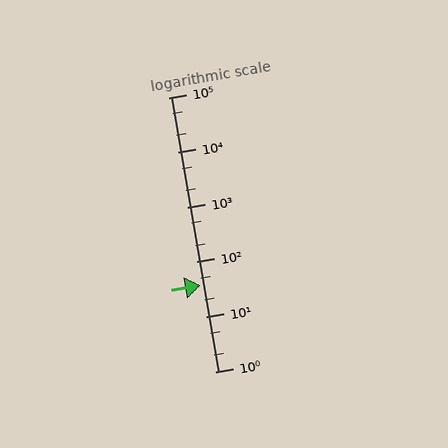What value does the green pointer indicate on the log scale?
The pointer indicates approximately 38.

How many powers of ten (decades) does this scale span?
The scale spans 5 decades, from 1 to 100000.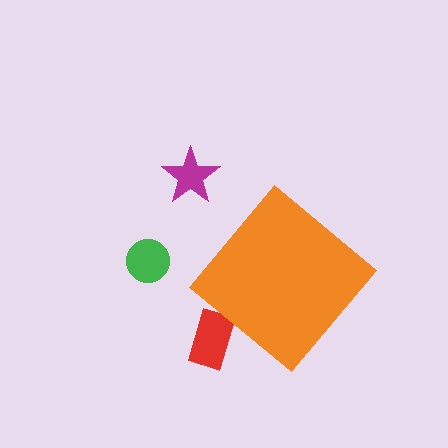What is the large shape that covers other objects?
An orange diamond.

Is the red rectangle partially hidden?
Yes, the red rectangle is partially hidden behind the orange diamond.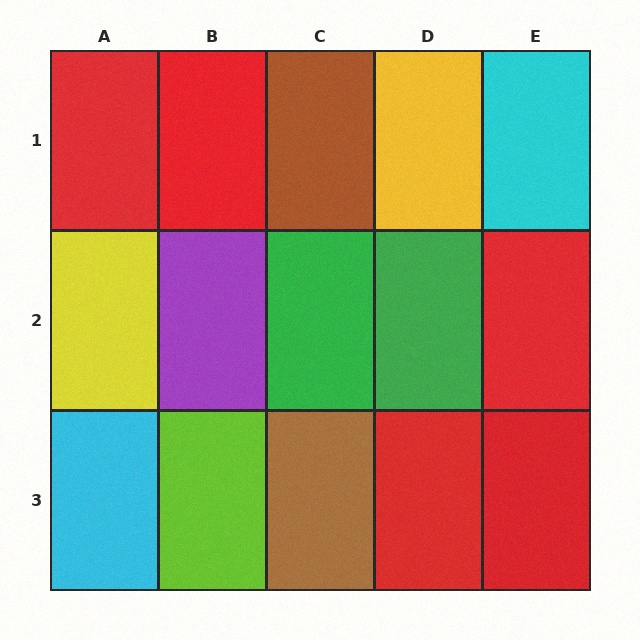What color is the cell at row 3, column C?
Brown.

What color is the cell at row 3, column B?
Lime.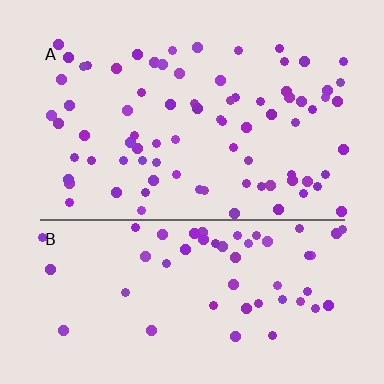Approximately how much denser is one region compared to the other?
Approximately 1.4× — region A over region B.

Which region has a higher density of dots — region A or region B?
A (the top).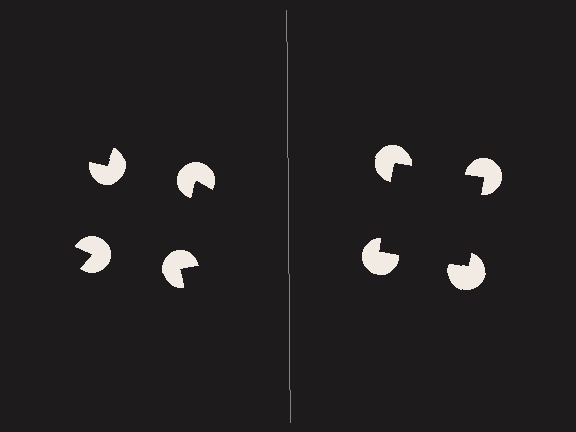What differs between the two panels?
The pac-man discs are positioned identically on both sides; only the wedge orientations differ. On the right they align to a square; on the left they are misaligned.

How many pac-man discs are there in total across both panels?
8 — 4 on each side.